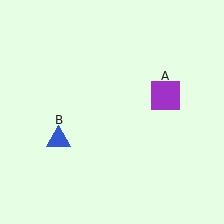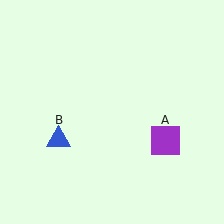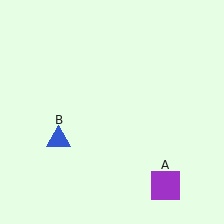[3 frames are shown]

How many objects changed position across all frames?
1 object changed position: purple square (object A).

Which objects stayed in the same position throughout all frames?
Blue triangle (object B) remained stationary.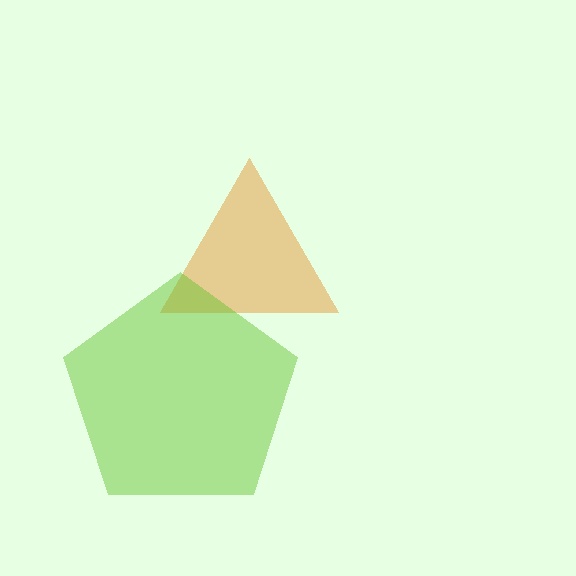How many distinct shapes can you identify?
There are 2 distinct shapes: an orange triangle, a lime pentagon.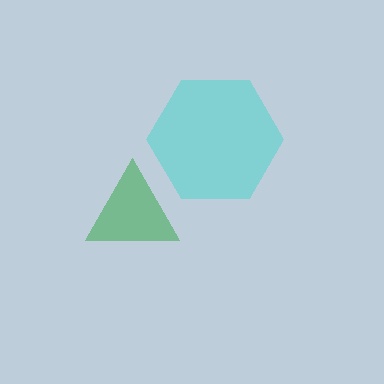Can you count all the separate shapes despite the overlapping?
Yes, there are 2 separate shapes.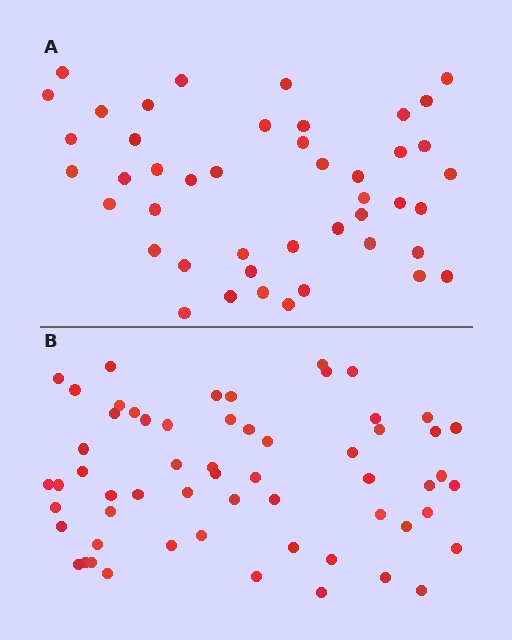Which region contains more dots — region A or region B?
Region B (the bottom region) has more dots.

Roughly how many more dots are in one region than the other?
Region B has approximately 15 more dots than region A.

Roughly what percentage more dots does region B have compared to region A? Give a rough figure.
About 30% more.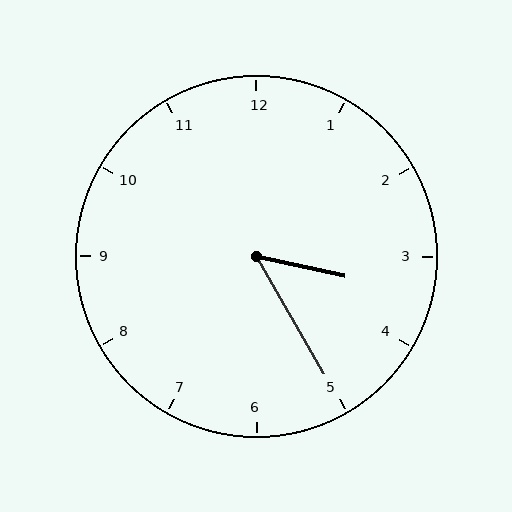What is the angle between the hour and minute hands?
Approximately 48 degrees.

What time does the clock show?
3:25.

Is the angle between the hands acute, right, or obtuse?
It is acute.